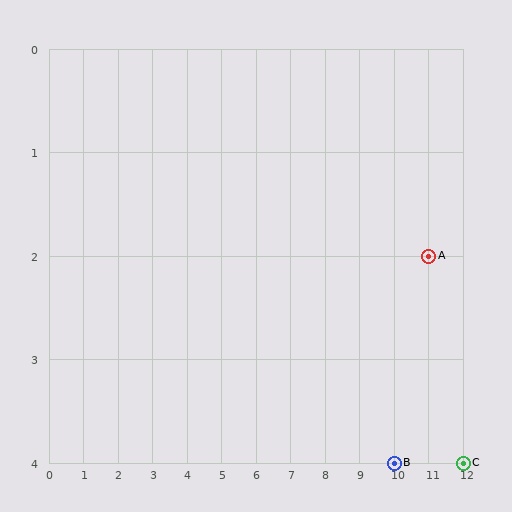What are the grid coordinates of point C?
Point C is at grid coordinates (12, 4).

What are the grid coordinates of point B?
Point B is at grid coordinates (10, 4).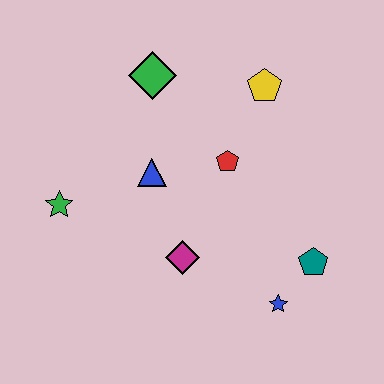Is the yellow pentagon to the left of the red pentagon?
No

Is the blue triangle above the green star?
Yes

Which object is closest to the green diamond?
The blue triangle is closest to the green diamond.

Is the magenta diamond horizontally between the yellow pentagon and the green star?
Yes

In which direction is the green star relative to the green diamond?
The green star is below the green diamond.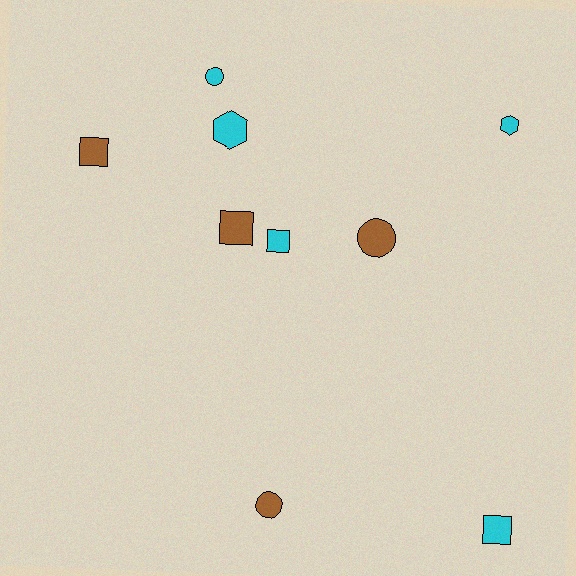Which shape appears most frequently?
Square, with 4 objects.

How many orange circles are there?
There are no orange circles.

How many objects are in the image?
There are 9 objects.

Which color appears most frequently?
Cyan, with 5 objects.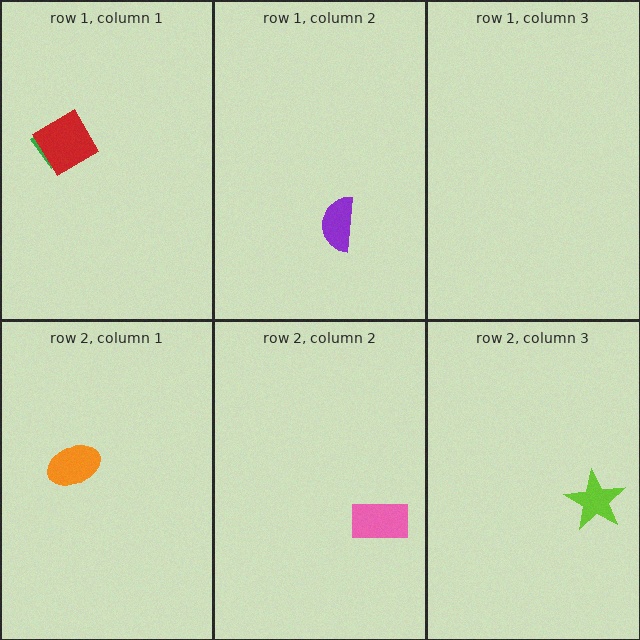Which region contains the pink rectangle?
The row 2, column 2 region.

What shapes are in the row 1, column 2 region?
The purple semicircle.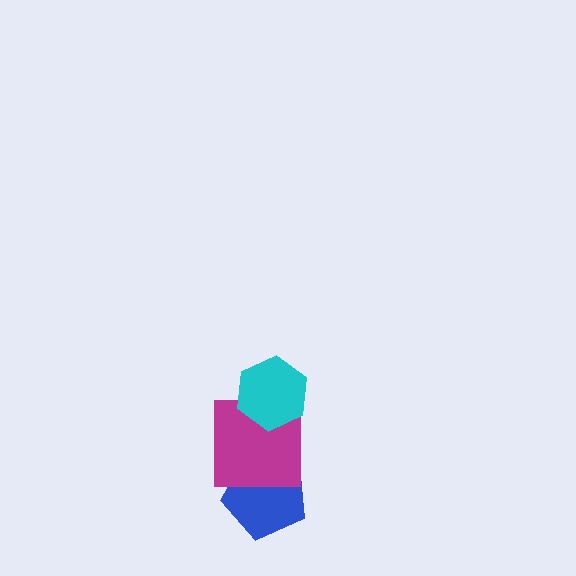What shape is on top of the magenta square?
The cyan hexagon is on top of the magenta square.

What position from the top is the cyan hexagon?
The cyan hexagon is 1st from the top.